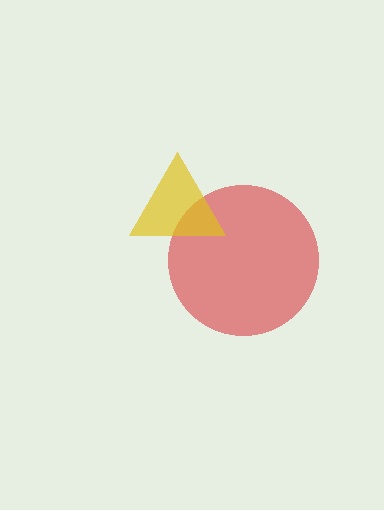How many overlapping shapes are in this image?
There are 2 overlapping shapes in the image.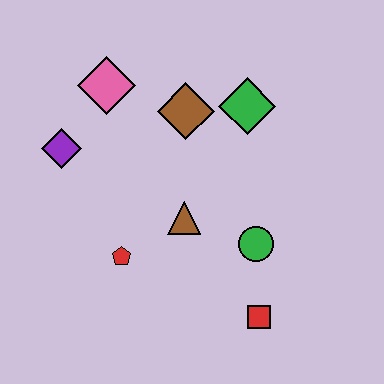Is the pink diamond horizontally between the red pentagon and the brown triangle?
No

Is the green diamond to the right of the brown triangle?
Yes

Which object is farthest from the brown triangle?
The pink diamond is farthest from the brown triangle.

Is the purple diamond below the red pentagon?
No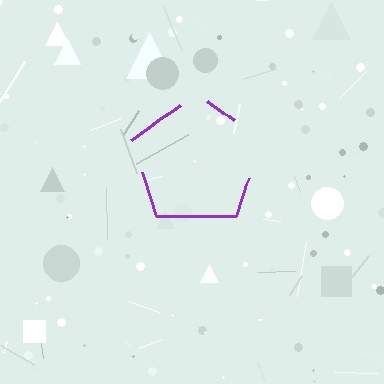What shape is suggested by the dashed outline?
The dashed outline suggests a pentagon.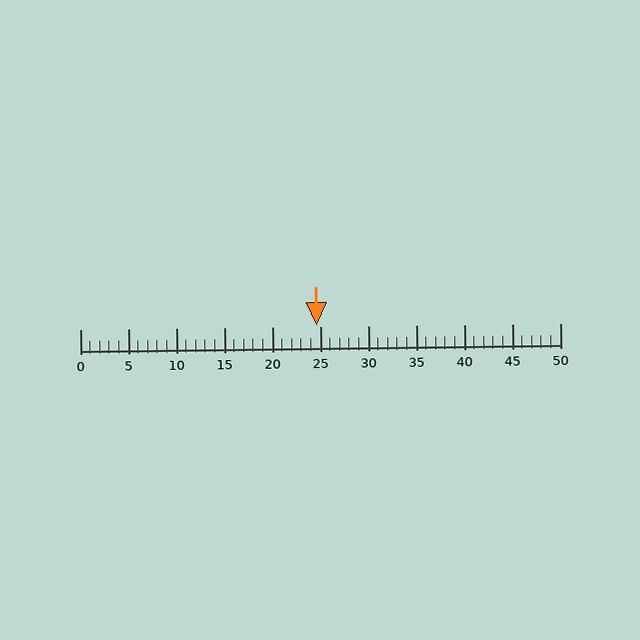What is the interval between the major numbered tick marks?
The major tick marks are spaced 5 units apart.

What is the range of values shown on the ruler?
The ruler shows values from 0 to 50.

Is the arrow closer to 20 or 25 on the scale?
The arrow is closer to 25.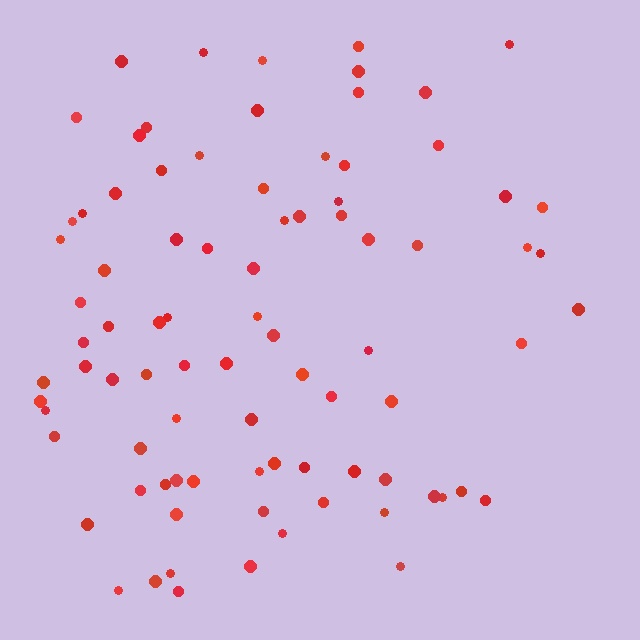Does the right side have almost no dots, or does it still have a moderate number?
Still a moderate number, just noticeably fewer than the left.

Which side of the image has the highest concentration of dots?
The left.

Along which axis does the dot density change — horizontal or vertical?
Horizontal.